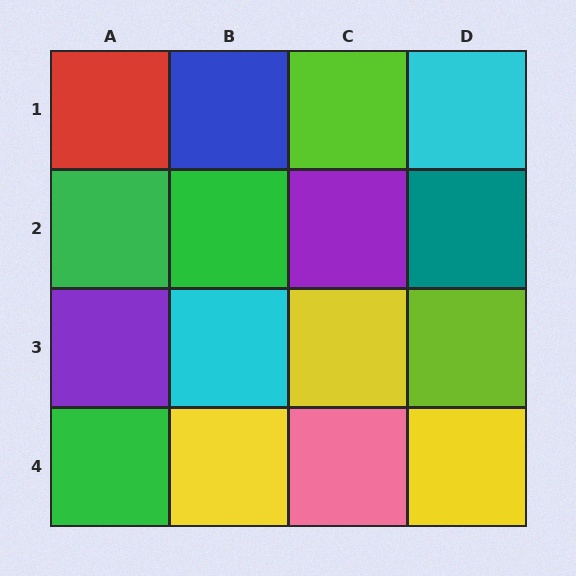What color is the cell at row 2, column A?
Green.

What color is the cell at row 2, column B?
Green.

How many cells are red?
1 cell is red.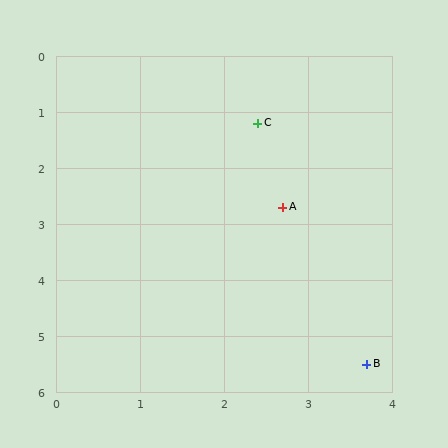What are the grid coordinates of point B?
Point B is at approximately (3.7, 5.5).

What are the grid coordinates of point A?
Point A is at approximately (2.7, 2.7).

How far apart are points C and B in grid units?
Points C and B are about 4.5 grid units apart.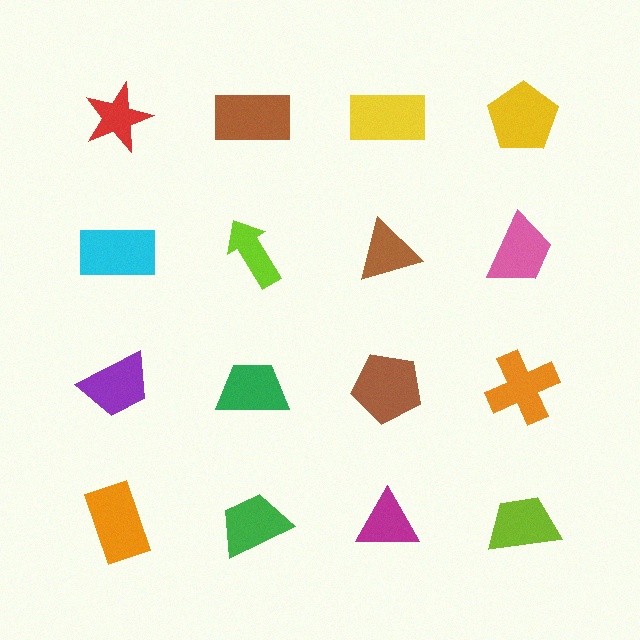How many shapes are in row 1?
4 shapes.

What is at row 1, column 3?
A yellow rectangle.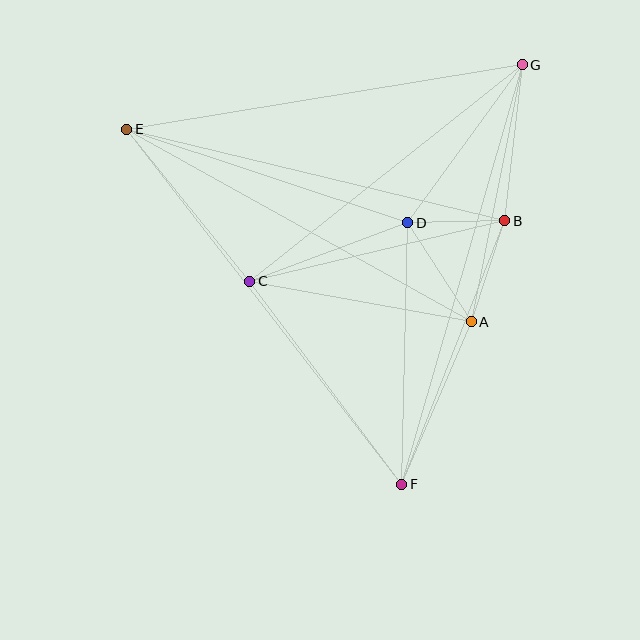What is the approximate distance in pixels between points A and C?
The distance between A and C is approximately 225 pixels.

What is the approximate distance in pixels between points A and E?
The distance between A and E is approximately 394 pixels.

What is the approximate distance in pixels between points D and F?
The distance between D and F is approximately 261 pixels.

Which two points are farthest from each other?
Points E and F are farthest from each other.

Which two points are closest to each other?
Points B and D are closest to each other.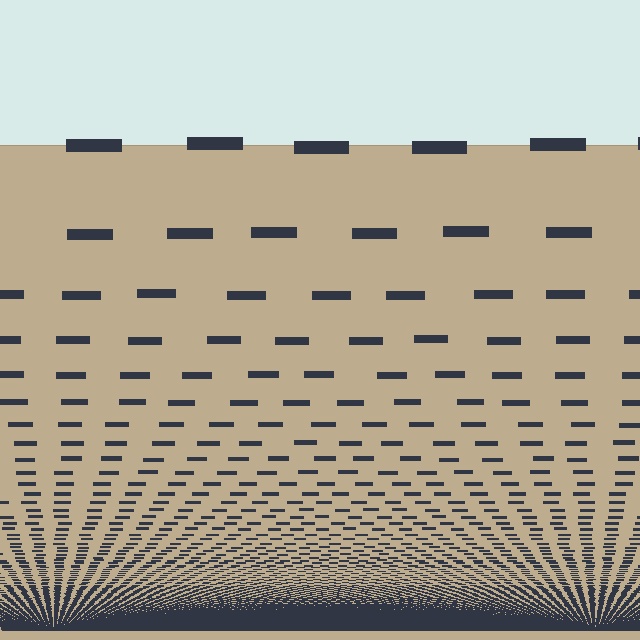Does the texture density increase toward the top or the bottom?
Density increases toward the bottom.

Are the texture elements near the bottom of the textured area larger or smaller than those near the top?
Smaller. The gradient is inverted — elements near the bottom are smaller and denser.